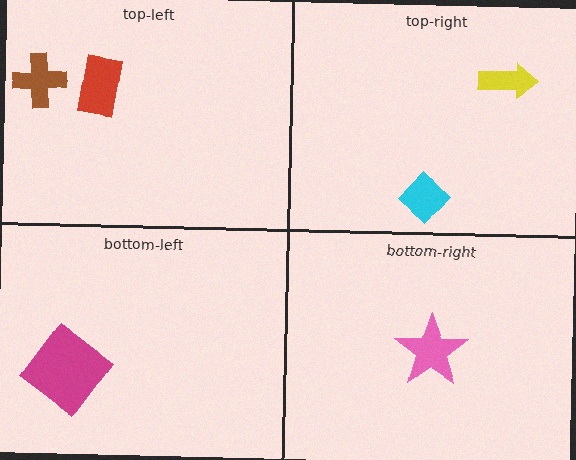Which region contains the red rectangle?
The top-left region.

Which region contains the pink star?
The bottom-right region.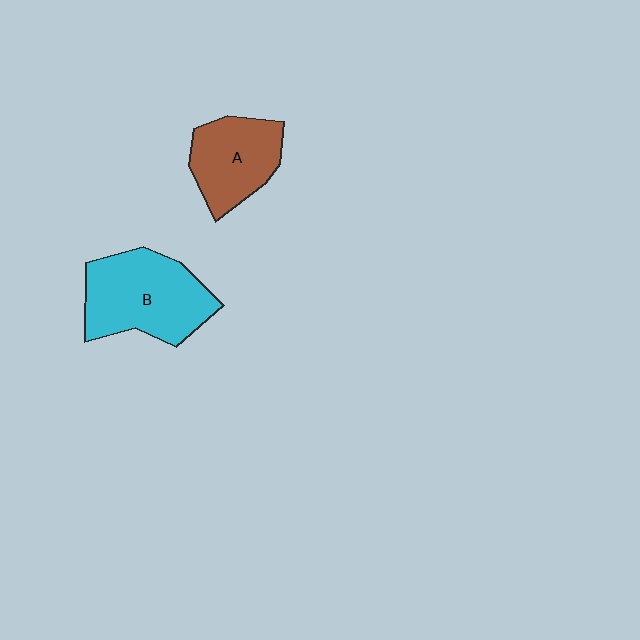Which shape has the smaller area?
Shape A (brown).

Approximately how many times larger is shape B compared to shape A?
Approximately 1.4 times.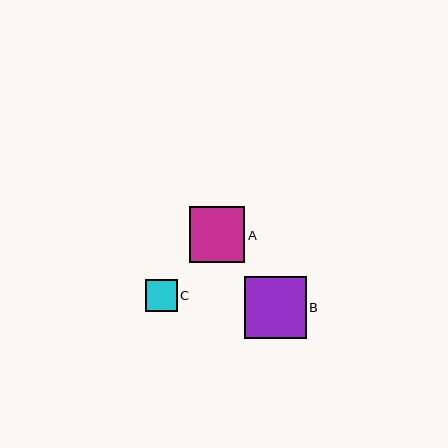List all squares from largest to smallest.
From largest to smallest: B, A, C.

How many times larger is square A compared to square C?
Square A is approximately 1.8 times the size of square C.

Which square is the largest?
Square B is the largest with a size of approximately 62 pixels.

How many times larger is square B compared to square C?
Square B is approximately 2.0 times the size of square C.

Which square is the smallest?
Square C is the smallest with a size of approximately 32 pixels.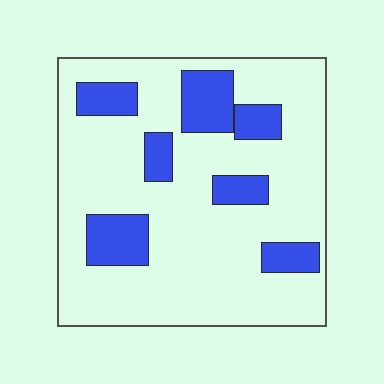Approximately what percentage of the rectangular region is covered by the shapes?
Approximately 20%.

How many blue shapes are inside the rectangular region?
7.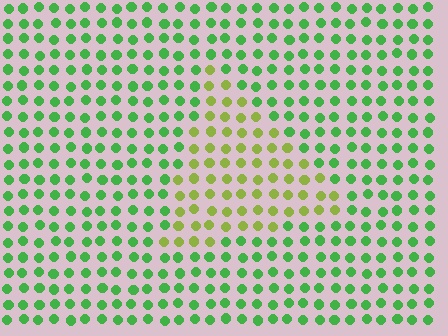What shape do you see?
I see a triangle.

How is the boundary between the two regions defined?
The boundary is defined purely by a slight shift in hue (about 42 degrees). Spacing, size, and orientation are identical on both sides.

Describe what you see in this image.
The image is filled with small green elements in a uniform arrangement. A triangle-shaped region is visible where the elements are tinted to a slightly different hue, forming a subtle color boundary.